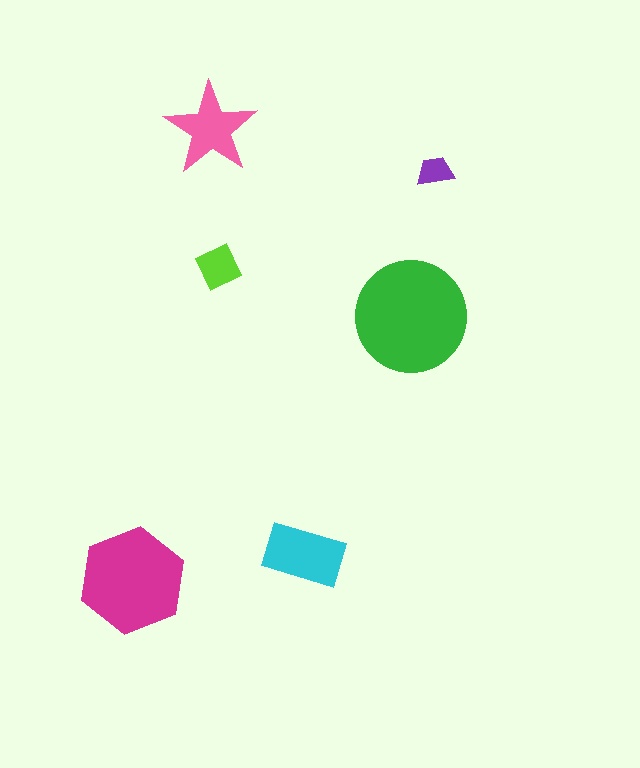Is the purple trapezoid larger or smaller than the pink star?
Smaller.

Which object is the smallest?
The purple trapezoid.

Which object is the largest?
The green circle.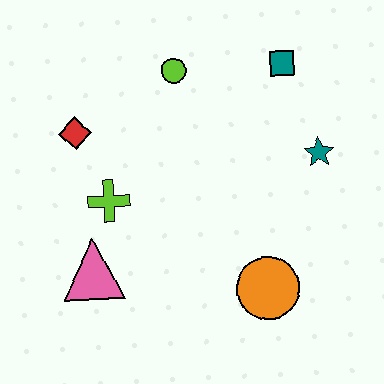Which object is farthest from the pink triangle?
The teal square is farthest from the pink triangle.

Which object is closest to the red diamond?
The lime cross is closest to the red diamond.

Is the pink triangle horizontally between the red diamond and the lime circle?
Yes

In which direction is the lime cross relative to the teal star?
The lime cross is to the left of the teal star.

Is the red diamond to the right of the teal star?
No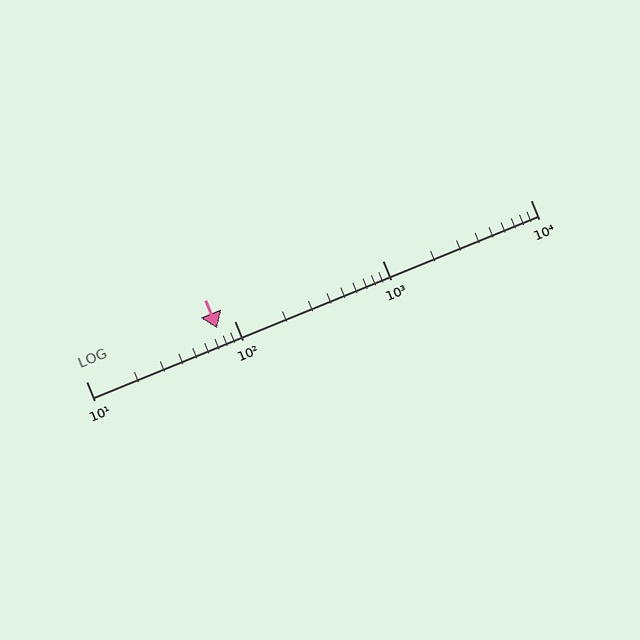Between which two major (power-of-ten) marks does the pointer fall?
The pointer is between 10 and 100.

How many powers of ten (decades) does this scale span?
The scale spans 3 decades, from 10 to 10000.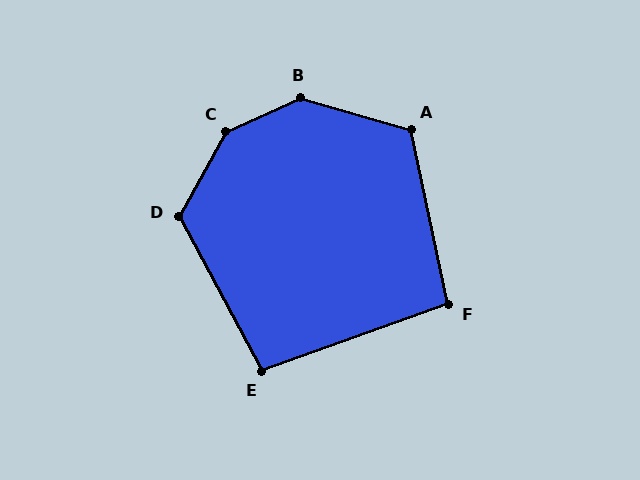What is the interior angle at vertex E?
Approximately 99 degrees (obtuse).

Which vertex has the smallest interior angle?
F, at approximately 98 degrees.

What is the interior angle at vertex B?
Approximately 140 degrees (obtuse).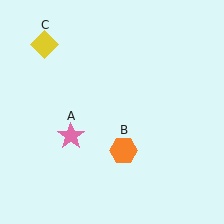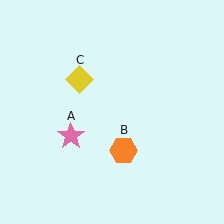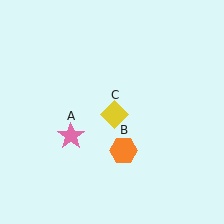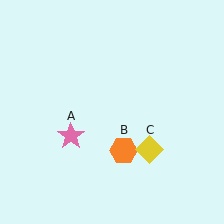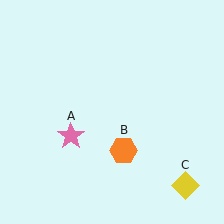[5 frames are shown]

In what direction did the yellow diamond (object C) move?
The yellow diamond (object C) moved down and to the right.